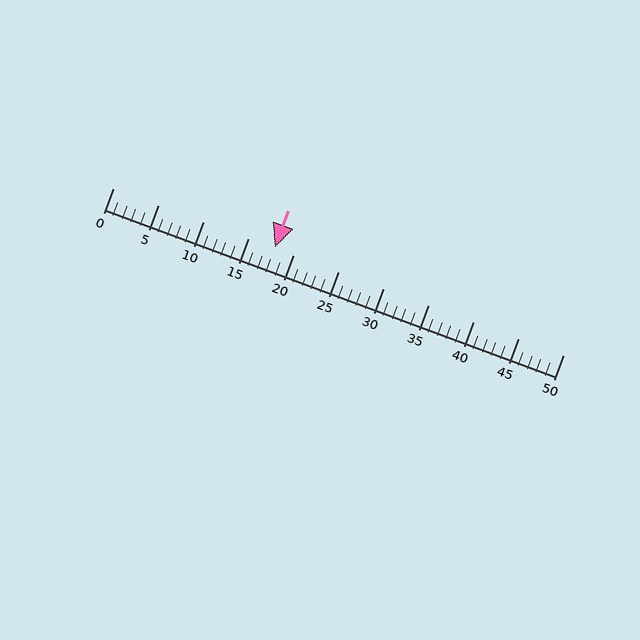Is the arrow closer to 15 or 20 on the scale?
The arrow is closer to 20.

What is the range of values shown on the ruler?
The ruler shows values from 0 to 50.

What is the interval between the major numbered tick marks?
The major tick marks are spaced 5 units apart.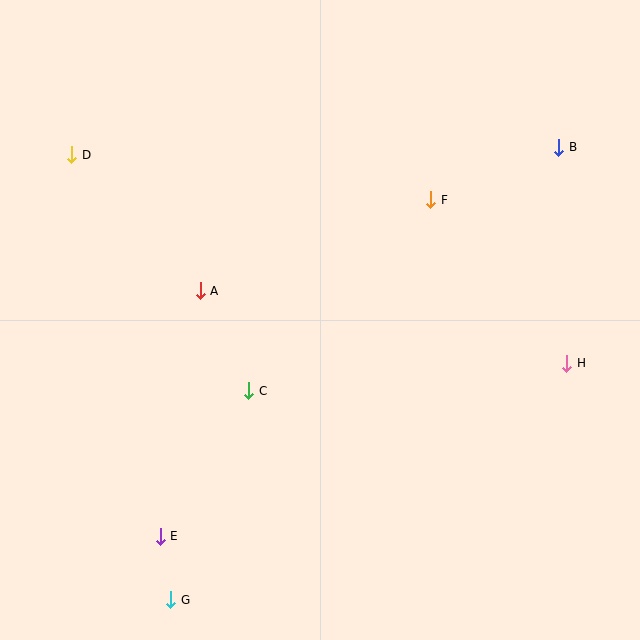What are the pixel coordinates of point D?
Point D is at (72, 155).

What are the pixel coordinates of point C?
Point C is at (249, 391).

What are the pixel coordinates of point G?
Point G is at (171, 600).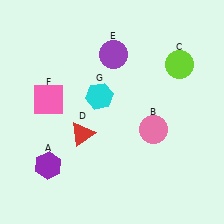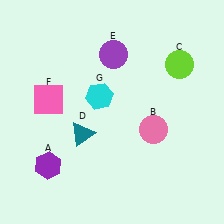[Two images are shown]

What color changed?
The triangle (D) changed from red in Image 1 to teal in Image 2.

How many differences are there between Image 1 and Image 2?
There is 1 difference between the two images.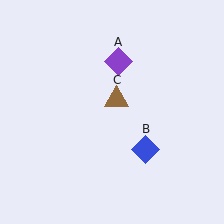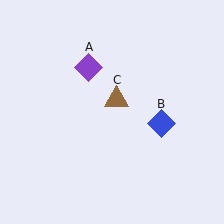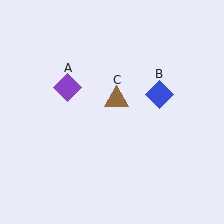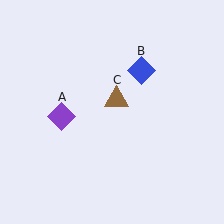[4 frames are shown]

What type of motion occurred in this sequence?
The purple diamond (object A), blue diamond (object B) rotated counterclockwise around the center of the scene.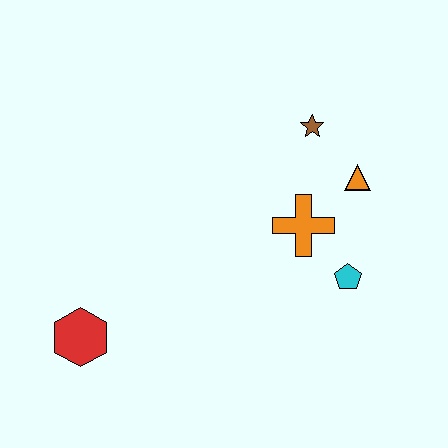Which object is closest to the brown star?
The orange triangle is closest to the brown star.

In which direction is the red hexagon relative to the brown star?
The red hexagon is to the left of the brown star.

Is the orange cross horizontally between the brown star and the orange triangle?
No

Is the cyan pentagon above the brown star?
No